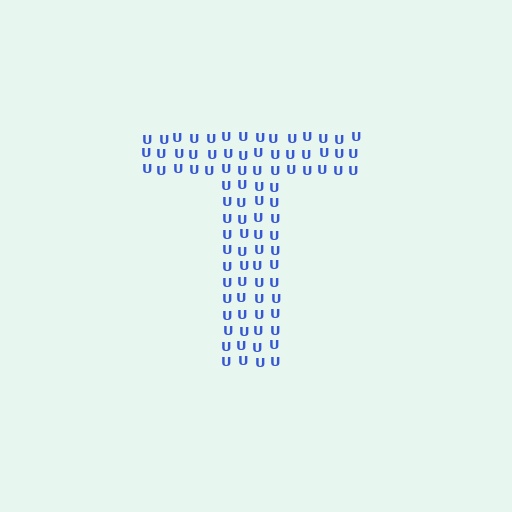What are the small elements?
The small elements are letter U's.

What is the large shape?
The large shape is the letter T.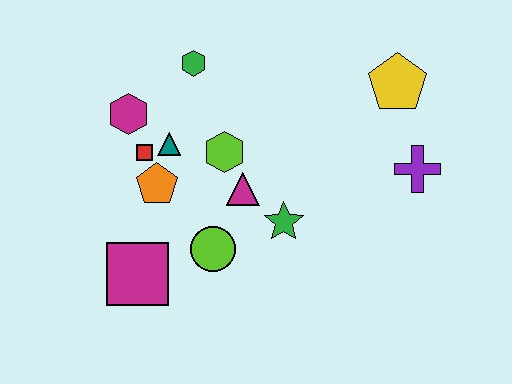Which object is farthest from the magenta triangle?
The yellow pentagon is farthest from the magenta triangle.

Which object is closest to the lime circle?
The magenta triangle is closest to the lime circle.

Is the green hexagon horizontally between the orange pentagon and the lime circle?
Yes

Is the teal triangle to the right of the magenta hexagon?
Yes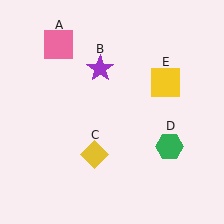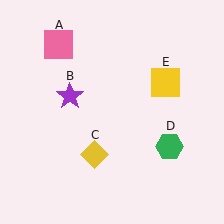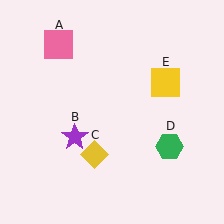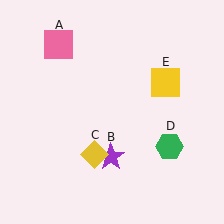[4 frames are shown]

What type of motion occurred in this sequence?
The purple star (object B) rotated counterclockwise around the center of the scene.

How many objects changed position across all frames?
1 object changed position: purple star (object B).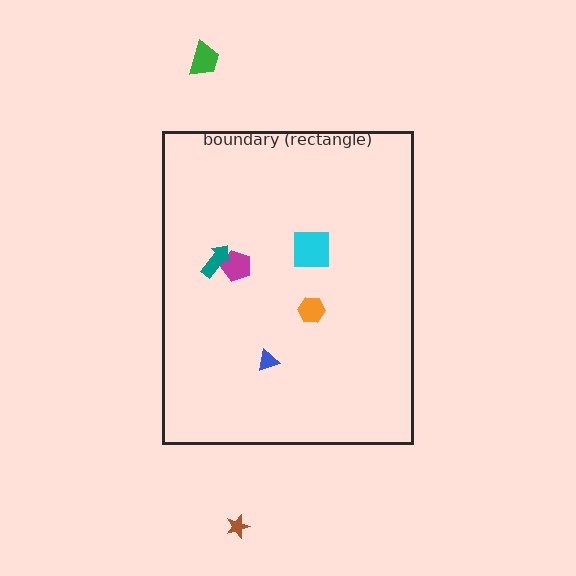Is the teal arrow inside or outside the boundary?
Inside.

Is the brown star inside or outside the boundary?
Outside.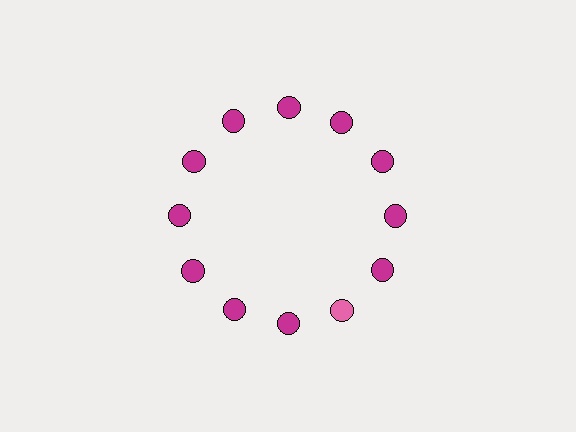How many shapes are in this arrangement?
There are 12 shapes arranged in a ring pattern.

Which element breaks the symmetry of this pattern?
The pink circle at roughly the 5 o'clock position breaks the symmetry. All other shapes are magenta circles.